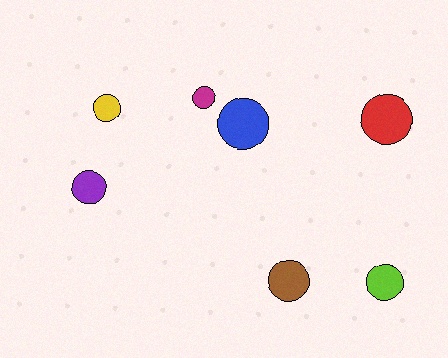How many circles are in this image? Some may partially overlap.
There are 7 circles.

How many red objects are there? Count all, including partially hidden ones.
There is 1 red object.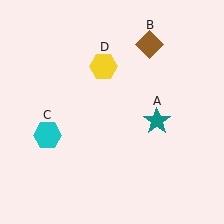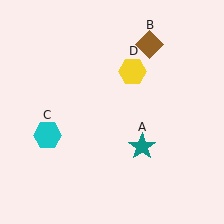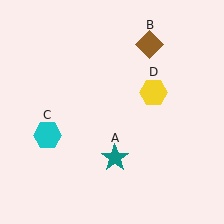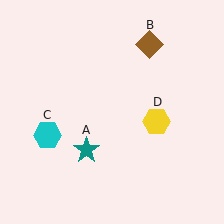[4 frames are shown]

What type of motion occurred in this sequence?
The teal star (object A), yellow hexagon (object D) rotated clockwise around the center of the scene.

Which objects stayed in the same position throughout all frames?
Brown diamond (object B) and cyan hexagon (object C) remained stationary.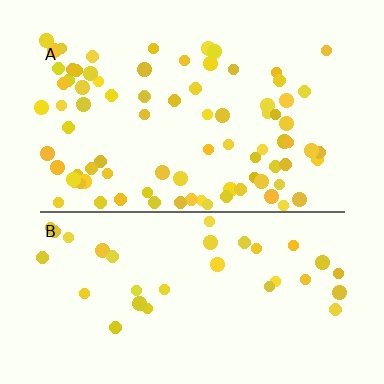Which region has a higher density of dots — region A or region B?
A (the top).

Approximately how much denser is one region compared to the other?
Approximately 2.5× — region A over region B.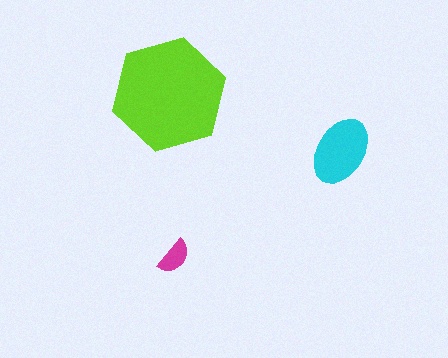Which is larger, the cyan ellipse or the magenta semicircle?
The cyan ellipse.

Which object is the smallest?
The magenta semicircle.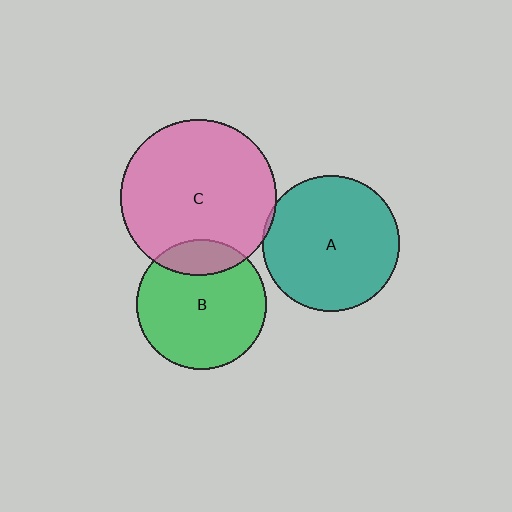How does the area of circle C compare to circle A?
Approximately 1.3 times.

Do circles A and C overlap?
Yes.